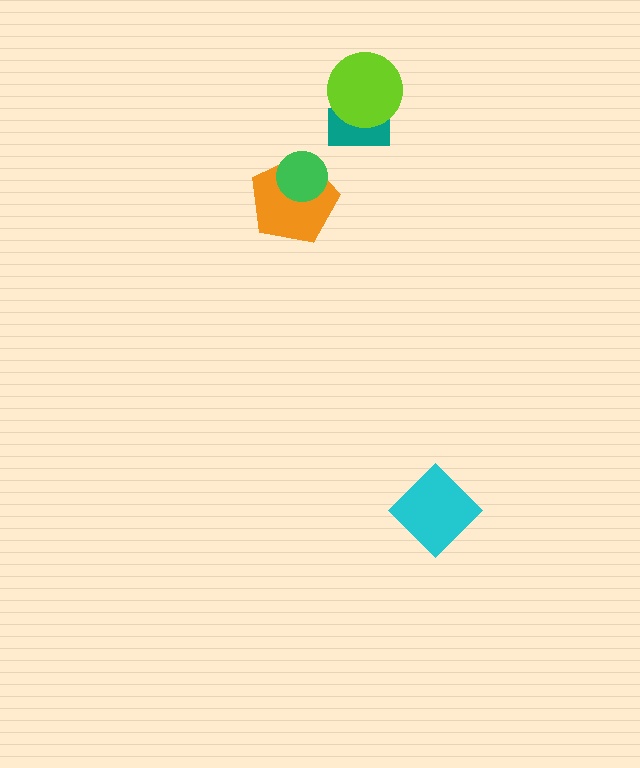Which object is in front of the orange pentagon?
The green circle is in front of the orange pentagon.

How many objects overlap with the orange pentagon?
1 object overlaps with the orange pentagon.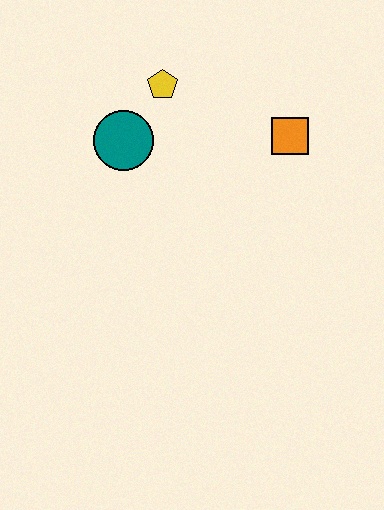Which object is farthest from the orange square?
The teal circle is farthest from the orange square.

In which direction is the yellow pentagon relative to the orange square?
The yellow pentagon is to the left of the orange square.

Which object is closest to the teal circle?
The yellow pentagon is closest to the teal circle.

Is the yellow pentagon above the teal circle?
Yes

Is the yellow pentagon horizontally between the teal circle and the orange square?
Yes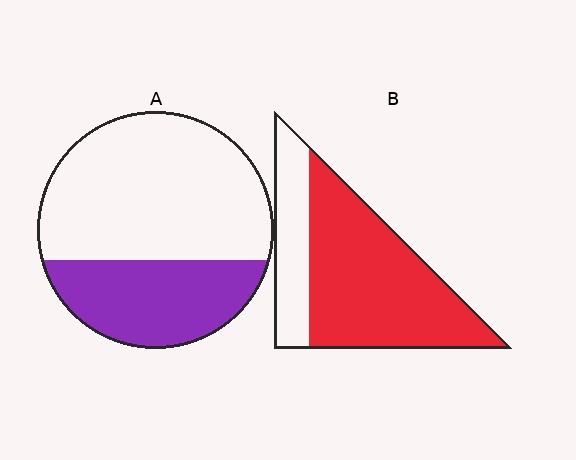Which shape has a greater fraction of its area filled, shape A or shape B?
Shape B.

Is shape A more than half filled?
No.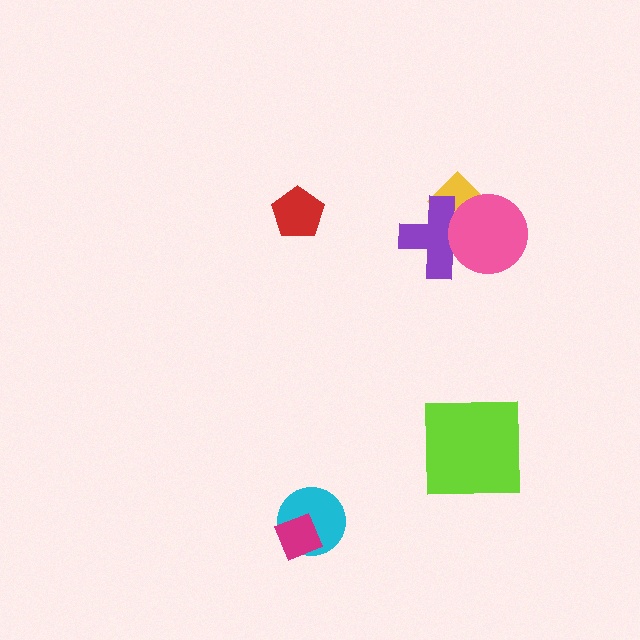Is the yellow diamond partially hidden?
Yes, it is partially covered by another shape.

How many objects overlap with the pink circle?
2 objects overlap with the pink circle.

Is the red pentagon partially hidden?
No, no other shape covers it.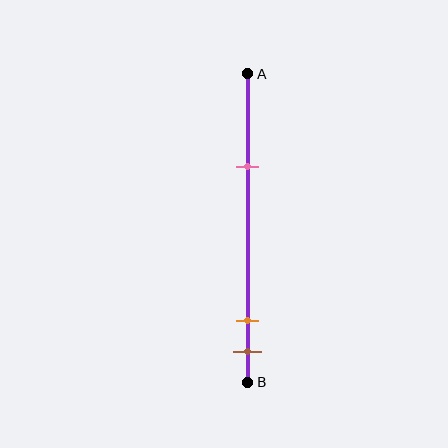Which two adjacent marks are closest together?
The orange and brown marks are the closest adjacent pair.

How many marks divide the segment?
There are 3 marks dividing the segment.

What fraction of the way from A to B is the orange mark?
The orange mark is approximately 80% (0.8) of the way from A to B.